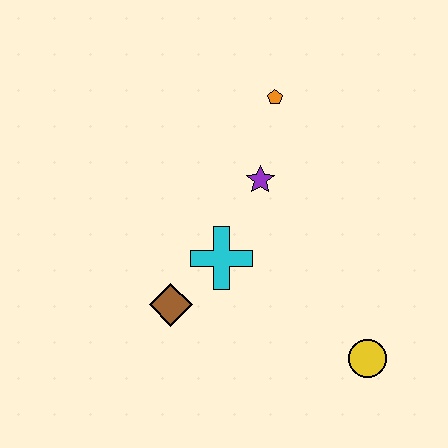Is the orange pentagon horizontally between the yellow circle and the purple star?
Yes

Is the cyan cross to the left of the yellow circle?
Yes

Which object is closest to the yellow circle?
The cyan cross is closest to the yellow circle.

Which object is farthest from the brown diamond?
The orange pentagon is farthest from the brown diamond.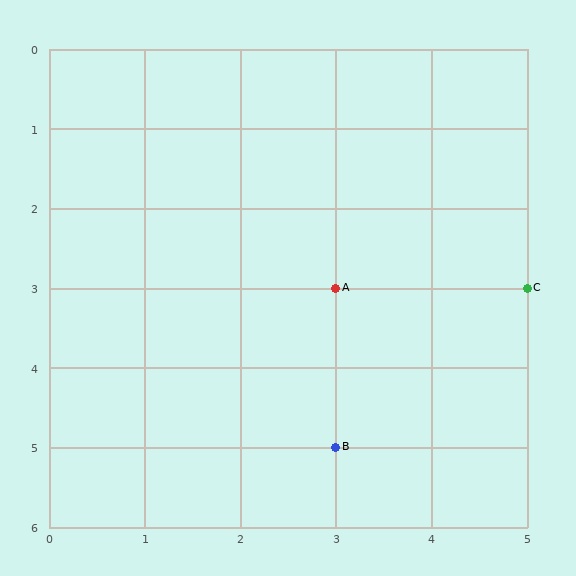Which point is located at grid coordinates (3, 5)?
Point B is at (3, 5).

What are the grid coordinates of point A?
Point A is at grid coordinates (3, 3).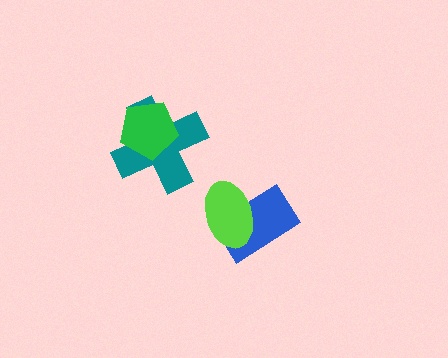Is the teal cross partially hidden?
Yes, it is partially covered by another shape.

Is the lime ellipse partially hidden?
No, no other shape covers it.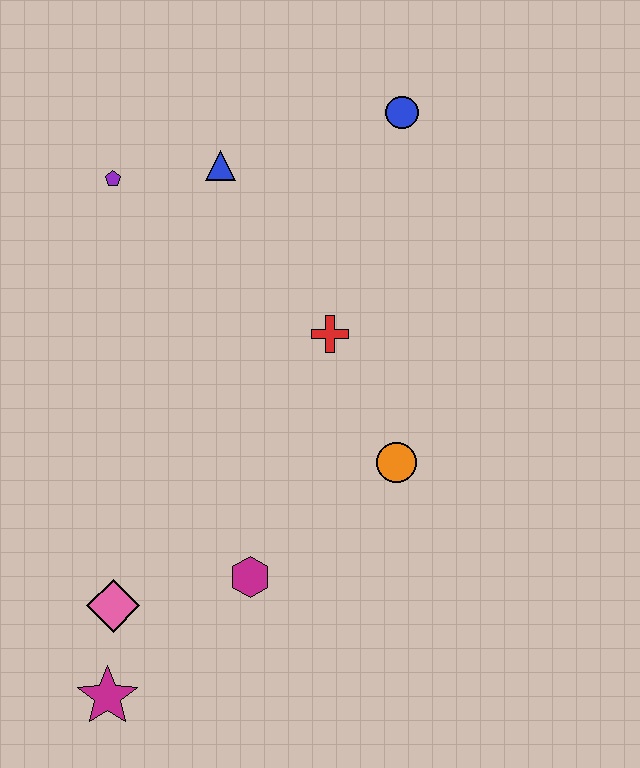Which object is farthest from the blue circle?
The magenta star is farthest from the blue circle.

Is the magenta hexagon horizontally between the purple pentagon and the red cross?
Yes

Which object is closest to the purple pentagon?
The blue triangle is closest to the purple pentagon.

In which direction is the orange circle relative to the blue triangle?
The orange circle is below the blue triangle.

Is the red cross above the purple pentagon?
No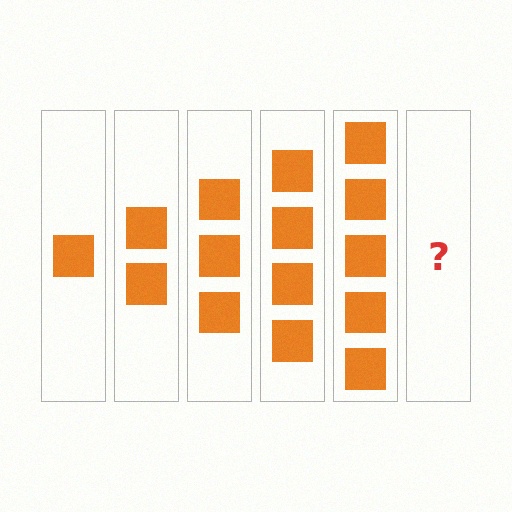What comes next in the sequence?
The next element should be 6 squares.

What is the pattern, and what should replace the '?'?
The pattern is that each step adds one more square. The '?' should be 6 squares.